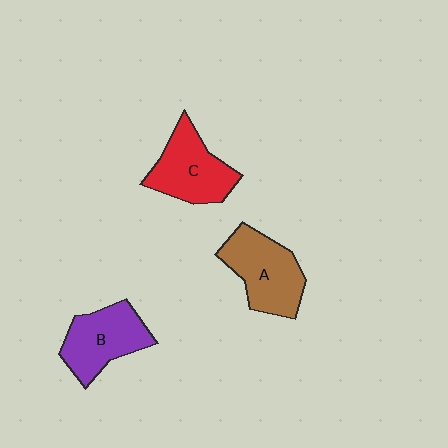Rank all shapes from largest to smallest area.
From largest to smallest: A (brown), C (red), B (purple).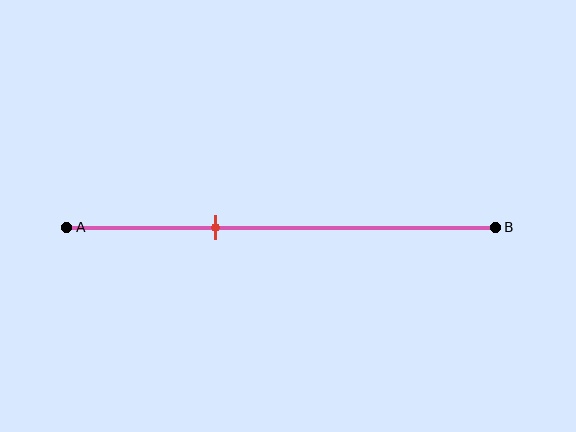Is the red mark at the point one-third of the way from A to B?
Yes, the mark is approximately at the one-third point.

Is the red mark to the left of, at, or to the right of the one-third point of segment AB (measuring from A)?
The red mark is approximately at the one-third point of segment AB.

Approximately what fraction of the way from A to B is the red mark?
The red mark is approximately 35% of the way from A to B.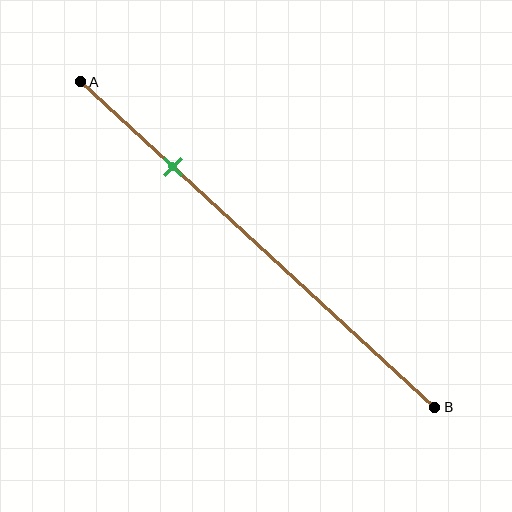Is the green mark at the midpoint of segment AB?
No, the mark is at about 25% from A, not at the 50% midpoint.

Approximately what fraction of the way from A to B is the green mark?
The green mark is approximately 25% of the way from A to B.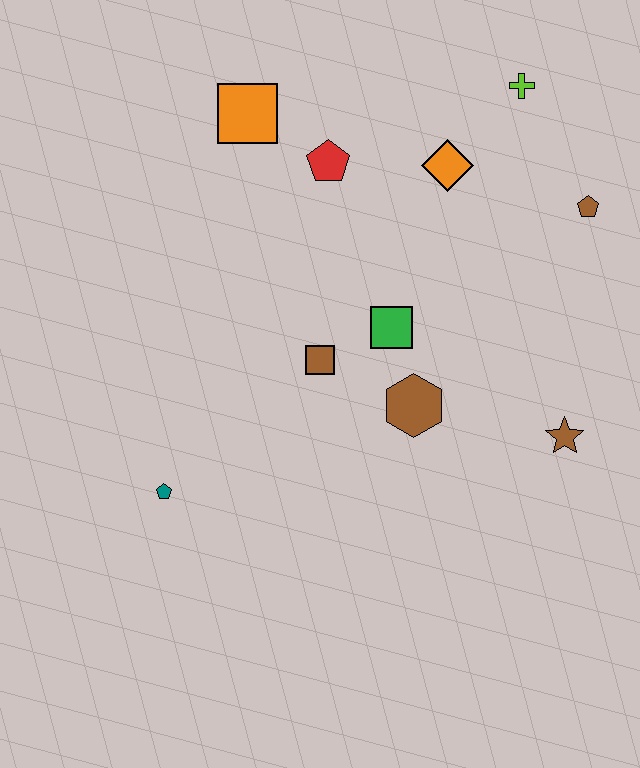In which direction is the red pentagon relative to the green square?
The red pentagon is above the green square.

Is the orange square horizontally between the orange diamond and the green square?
No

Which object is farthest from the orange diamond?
The teal pentagon is farthest from the orange diamond.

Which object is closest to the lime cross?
The orange diamond is closest to the lime cross.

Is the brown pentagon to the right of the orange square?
Yes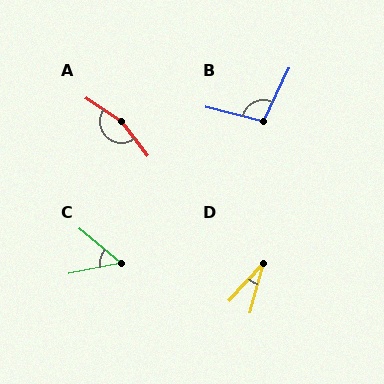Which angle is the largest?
A, at approximately 161 degrees.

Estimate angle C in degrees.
Approximately 51 degrees.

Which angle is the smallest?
D, at approximately 27 degrees.